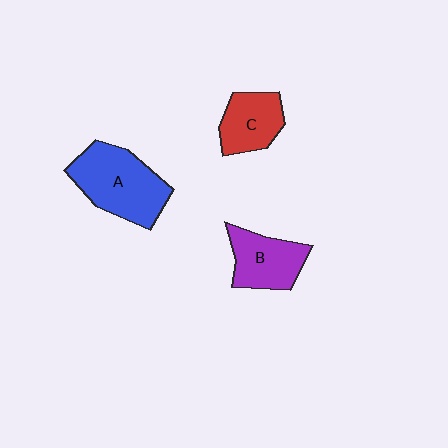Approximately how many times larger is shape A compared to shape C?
Approximately 1.7 times.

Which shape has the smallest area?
Shape C (red).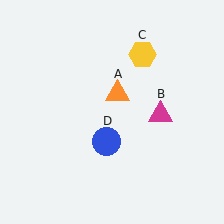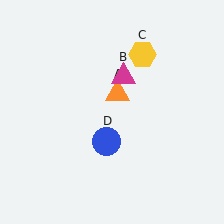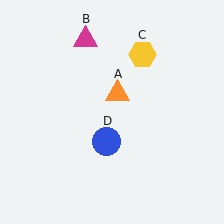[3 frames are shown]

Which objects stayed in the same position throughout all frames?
Orange triangle (object A) and yellow hexagon (object C) and blue circle (object D) remained stationary.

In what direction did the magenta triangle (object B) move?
The magenta triangle (object B) moved up and to the left.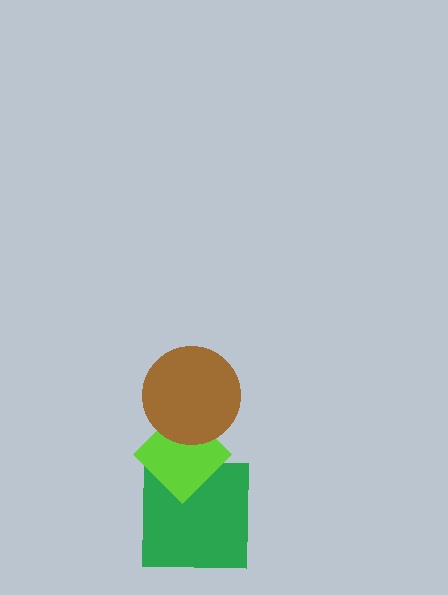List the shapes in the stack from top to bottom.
From top to bottom: the brown circle, the lime diamond, the green square.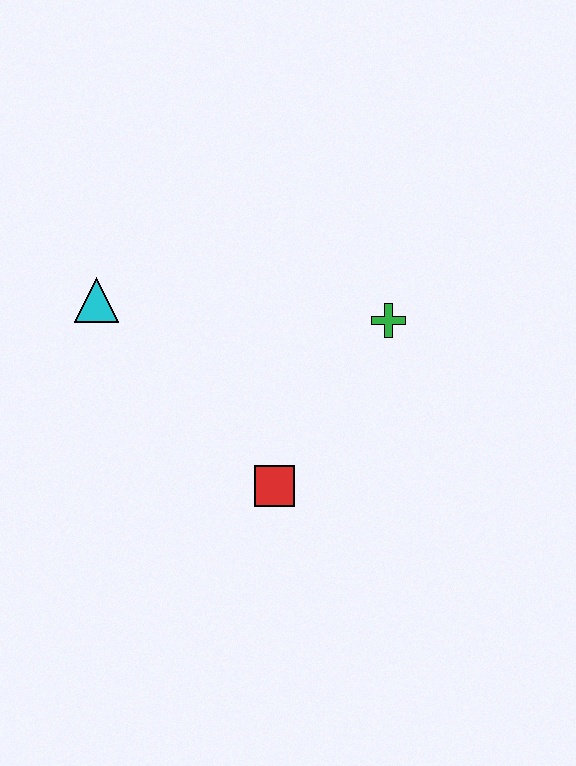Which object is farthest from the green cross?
The cyan triangle is farthest from the green cross.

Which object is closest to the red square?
The green cross is closest to the red square.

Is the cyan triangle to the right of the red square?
No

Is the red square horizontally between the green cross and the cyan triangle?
Yes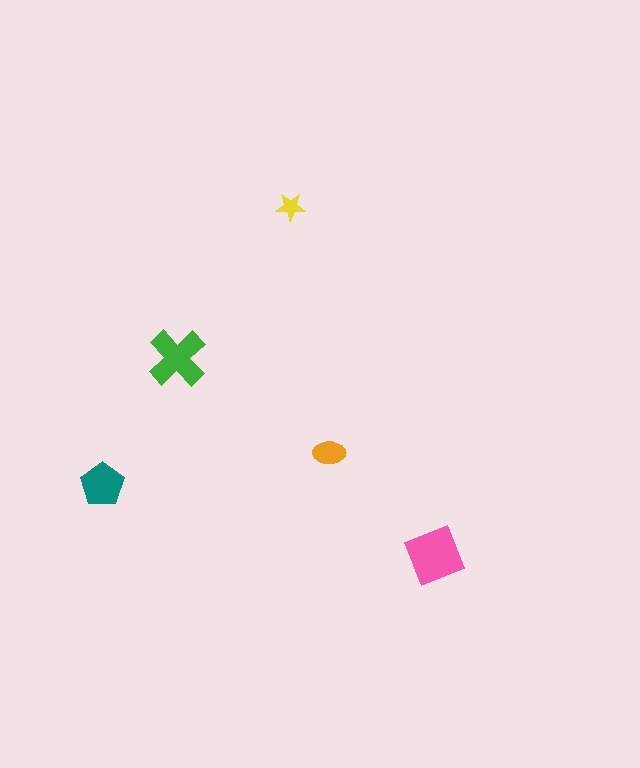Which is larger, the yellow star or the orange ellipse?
The orange ellipse.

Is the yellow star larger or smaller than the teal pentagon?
Smaller.